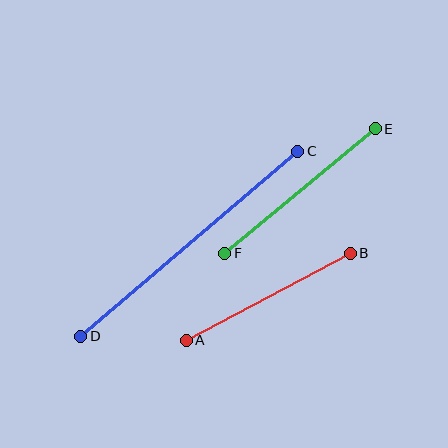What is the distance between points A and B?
The distance is approximately 186 pixels.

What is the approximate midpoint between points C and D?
The midpoint is at approximately (189, 244) pixels.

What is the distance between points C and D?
The distance is approximately 285 pixels.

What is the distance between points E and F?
The distance is approximately 195 pixels.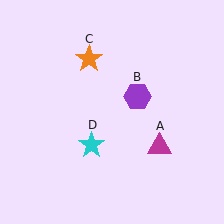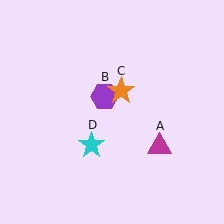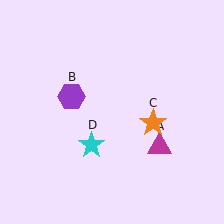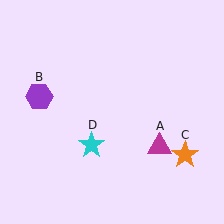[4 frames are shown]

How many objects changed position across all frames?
2 objects changed position: purple hexagon (object B), orange star (object C).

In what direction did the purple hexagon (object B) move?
The purple hexagon (object B) moved left.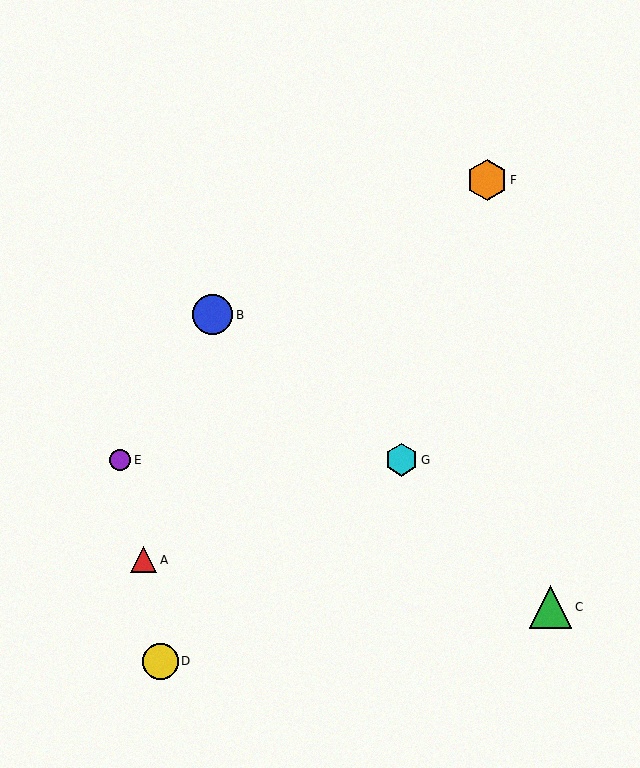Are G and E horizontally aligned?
Yes, both are at y≈460.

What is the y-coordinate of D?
Object D is at y≈661.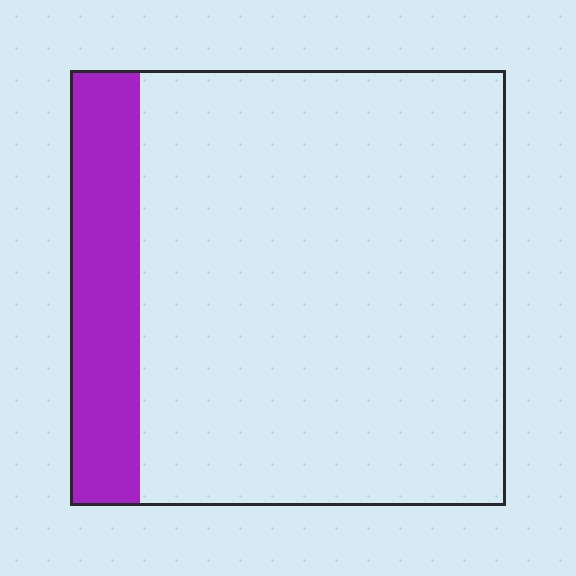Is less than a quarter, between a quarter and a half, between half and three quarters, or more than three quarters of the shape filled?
Less than a quarter.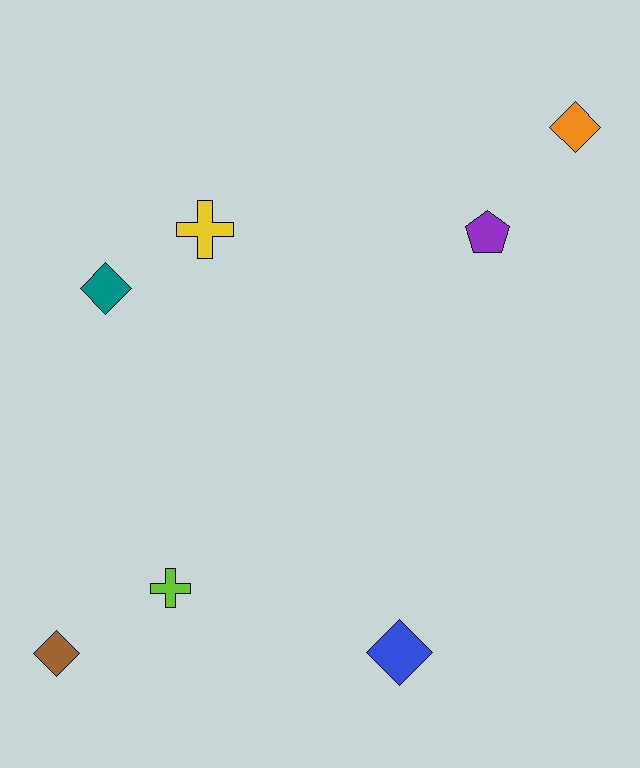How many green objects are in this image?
There are no green objects.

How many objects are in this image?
There are 7 objects.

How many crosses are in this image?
There are 2 crosses.